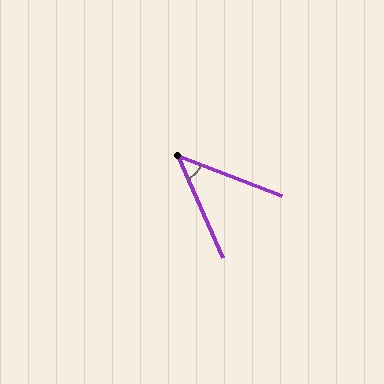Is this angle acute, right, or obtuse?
It is acute.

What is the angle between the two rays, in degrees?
Approximately 46 degrees.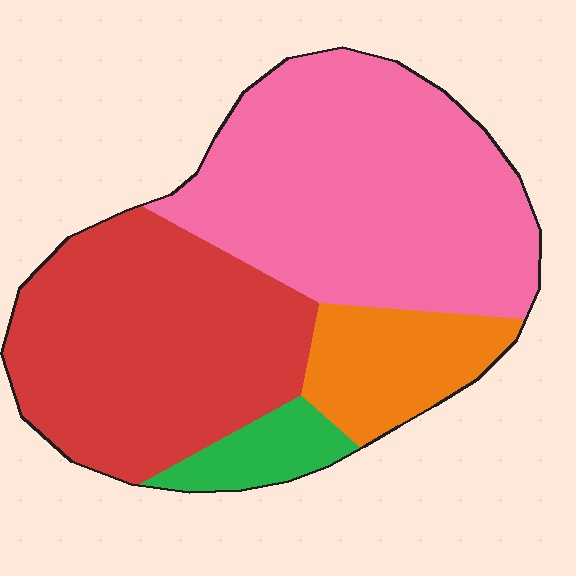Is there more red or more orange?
Red.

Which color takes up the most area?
Pink, at roughly 45%.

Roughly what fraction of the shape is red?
Red takes up about three eighths (3/8) of the shape.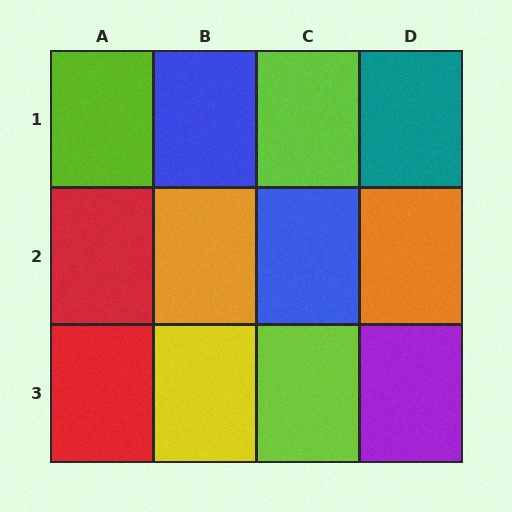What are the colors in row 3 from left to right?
Red, yellow, lime, purple.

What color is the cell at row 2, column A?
Red.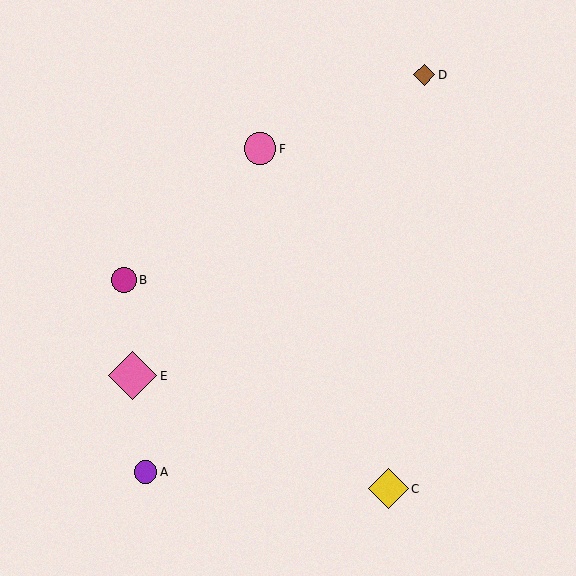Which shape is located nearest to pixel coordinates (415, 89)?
The brown diamond (labeled D) at (424, 75) is nearest to that location.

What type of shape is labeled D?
Shape D is a brown diamond.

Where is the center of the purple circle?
The center of the purple circle is at (145, 472).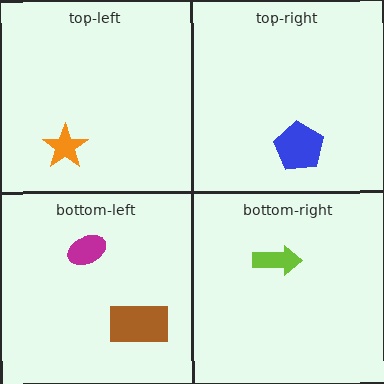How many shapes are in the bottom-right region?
1.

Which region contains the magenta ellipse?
The bottom-left region.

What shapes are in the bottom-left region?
The brown rectangle, the magenta ellipse.